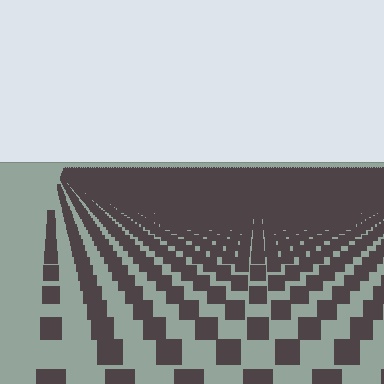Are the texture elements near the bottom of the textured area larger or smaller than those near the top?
Larger. Near the bottom, elements are closer to the viewer and appear at a bigger on-screen size.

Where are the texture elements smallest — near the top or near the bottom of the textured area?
Near the top.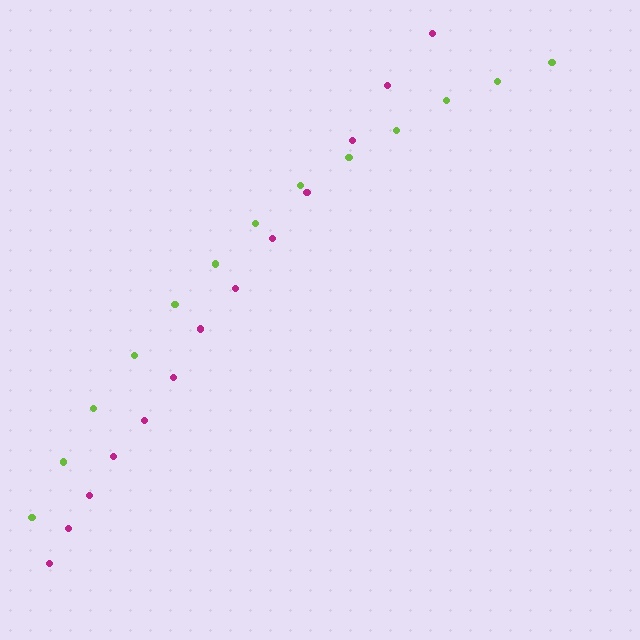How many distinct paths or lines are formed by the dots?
There are 2 distinct paths.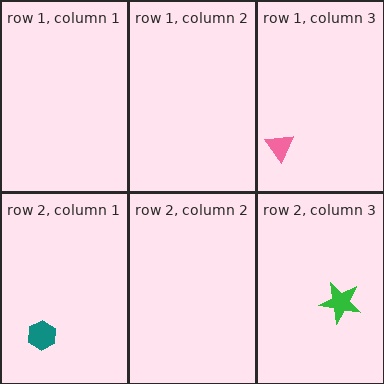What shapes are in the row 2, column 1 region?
The teal hexagon.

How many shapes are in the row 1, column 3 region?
1.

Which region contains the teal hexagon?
The row 2, column 1 region.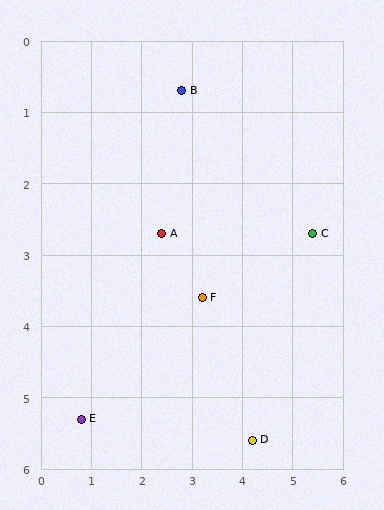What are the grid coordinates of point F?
Point F is at approximately (3.2, 3.6).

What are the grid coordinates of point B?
Point B is at approximately (2.8, 0.7).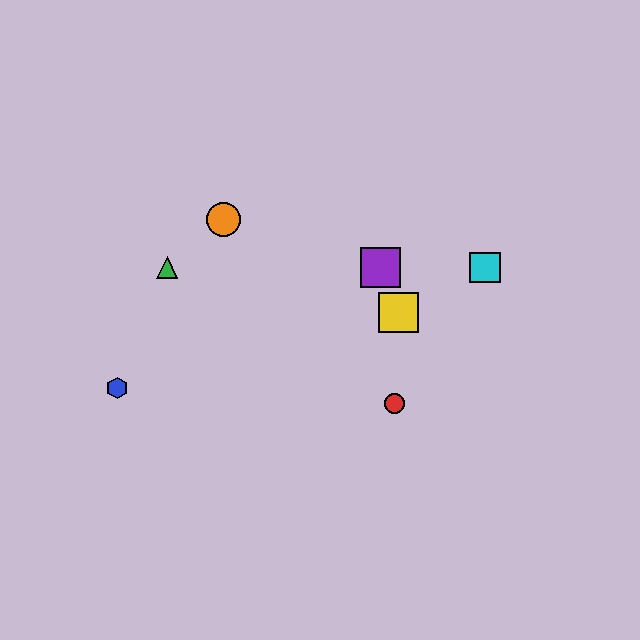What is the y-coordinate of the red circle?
The red circle is at y≈403.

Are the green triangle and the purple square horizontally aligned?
Yes, both are at y≈267.